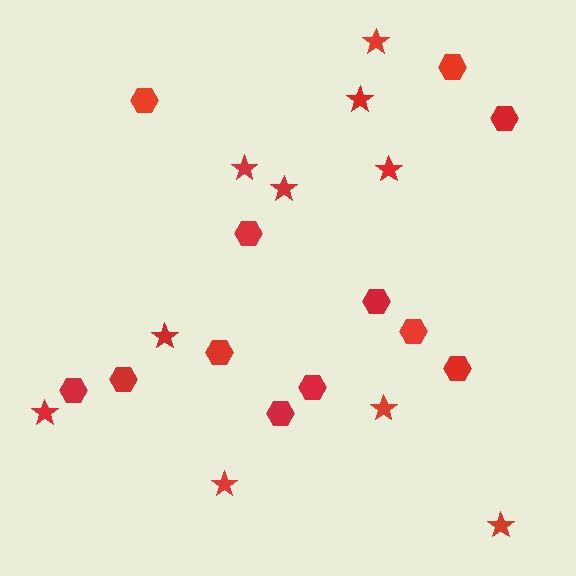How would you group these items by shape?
There are 2 groups: one group of hexagons (12) and one group of stars (10).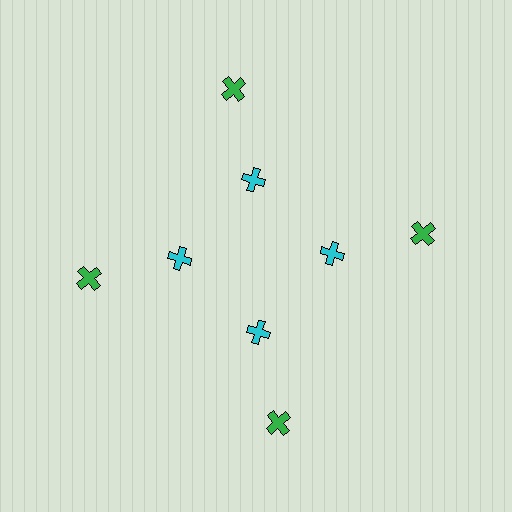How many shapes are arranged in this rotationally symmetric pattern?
There are 8 shapes, arranged in 4 groups of 2.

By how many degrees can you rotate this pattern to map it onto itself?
The pattern maps onto itself every 90 degrees of rotation.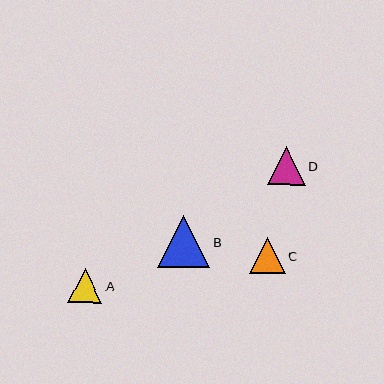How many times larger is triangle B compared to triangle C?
Triangle B is approximately 1.4 times the size of triangle C.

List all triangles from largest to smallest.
From largest to smallest: B, D, C, A.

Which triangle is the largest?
Triangle B is the largest with a size of approximately 52 pixels.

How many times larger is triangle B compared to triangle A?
Triangle B is approximately 1.5 times the size of triangle A.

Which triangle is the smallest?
Triangle A is the smallest with a size of approximately 34 pixels.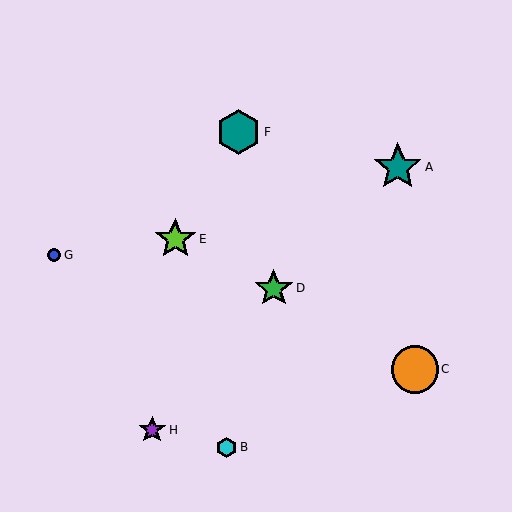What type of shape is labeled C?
Shape C is an orange circle.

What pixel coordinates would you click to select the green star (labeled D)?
Click at (274, 288) to select the green star D.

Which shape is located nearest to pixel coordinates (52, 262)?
The blue circle (labeled G) at (54, 255) is nearest to that location.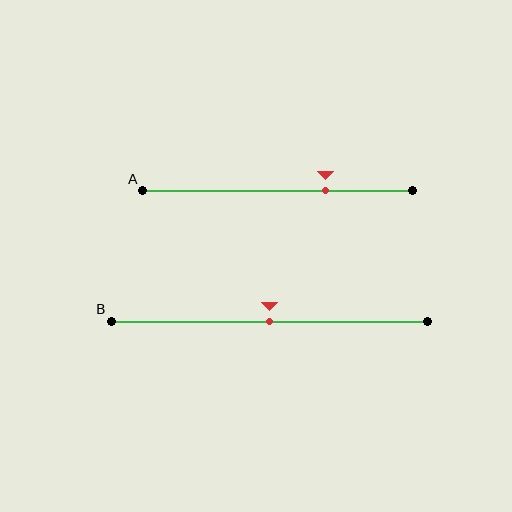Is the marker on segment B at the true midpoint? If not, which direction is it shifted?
Yes, the marker on segment B is at the true midpoint.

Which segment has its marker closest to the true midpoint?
Segment B has its marker closest to the true midpoint.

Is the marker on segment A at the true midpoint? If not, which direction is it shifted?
No, the marker on segment A is shifted to the right by about 18% of the segment length.